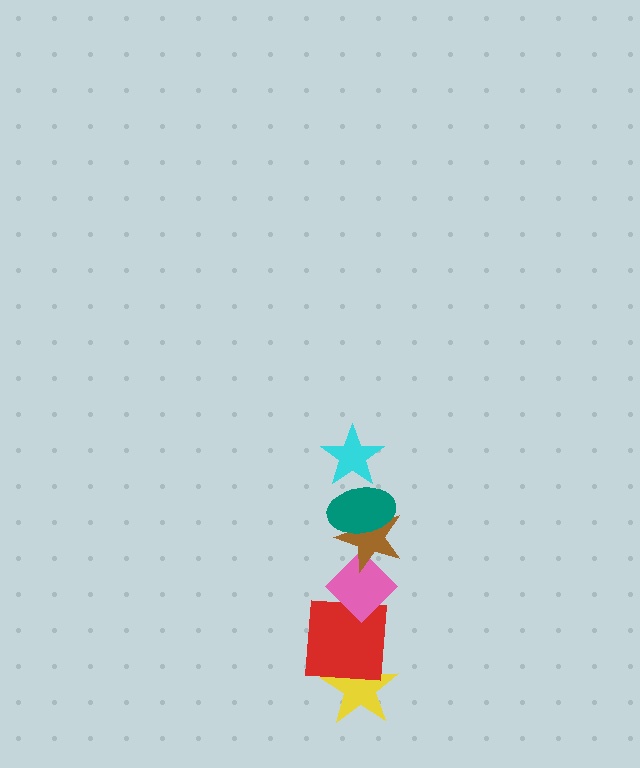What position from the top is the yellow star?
The yellow star is 6th from the top.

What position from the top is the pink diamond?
The pink diamond is 4th from the top.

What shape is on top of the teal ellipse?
The cyan star is on top of the teal ellipse.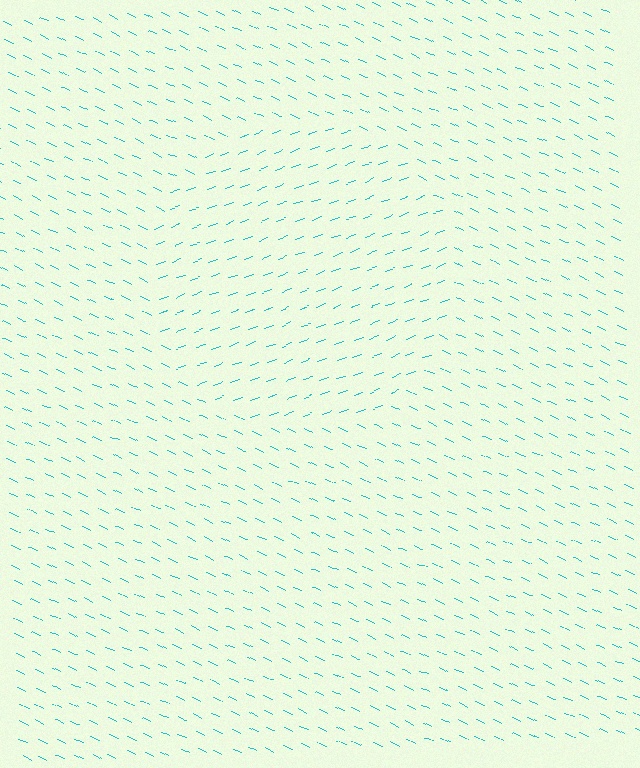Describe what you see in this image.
The image is filled with small cyan line segments. A circle region in the image has lines oriented differently from the surrounding lines, creating a visible texture boundary.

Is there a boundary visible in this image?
Yes, there is a texture boundary formed by a change in line orientation.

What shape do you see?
I see a circle.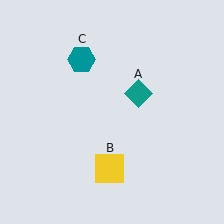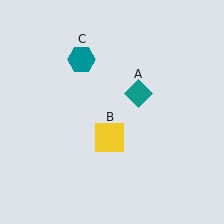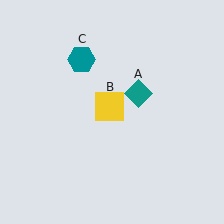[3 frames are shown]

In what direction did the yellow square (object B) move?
The yellow square (object B) moved up.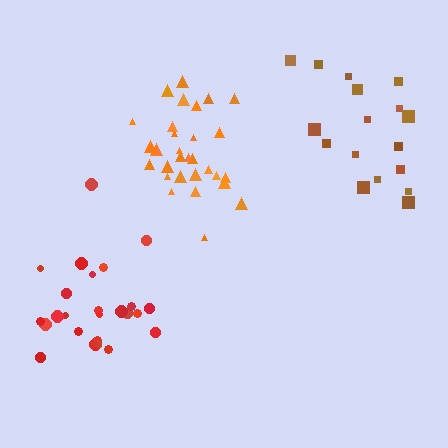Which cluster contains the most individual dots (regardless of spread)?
Orange (30).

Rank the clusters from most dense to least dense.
red, orange, brown.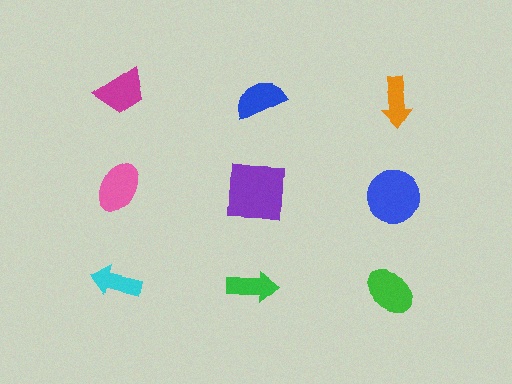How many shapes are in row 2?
3 shapes.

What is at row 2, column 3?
A blue circle.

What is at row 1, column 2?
A blue semicircle.